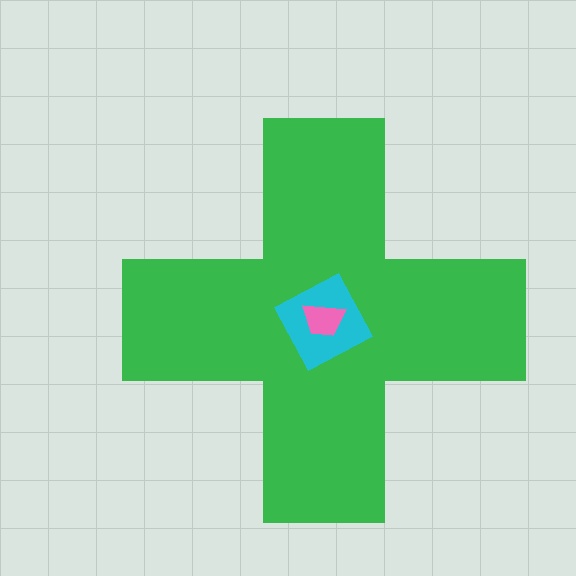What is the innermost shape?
The pink trapezoid.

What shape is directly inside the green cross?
The cyan diamond.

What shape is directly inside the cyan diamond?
The pink trapezoid.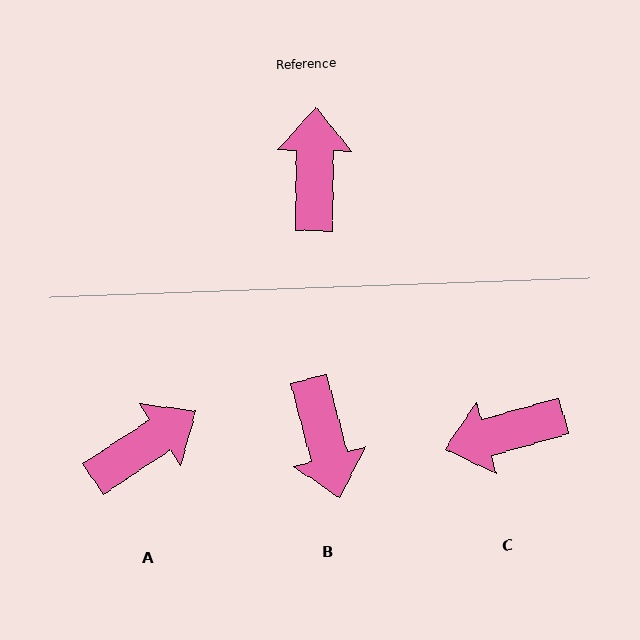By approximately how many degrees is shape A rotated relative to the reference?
Approximately 55 degrees clockwise.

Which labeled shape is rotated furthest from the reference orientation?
B, about 164 degrees away.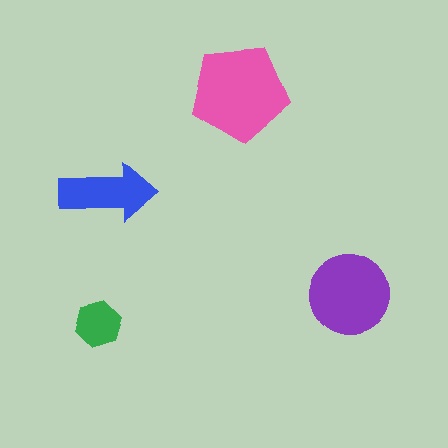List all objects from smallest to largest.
The green hexagon, the blue arrow, the purple circle, the pink pentagon.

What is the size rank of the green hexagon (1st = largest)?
4th.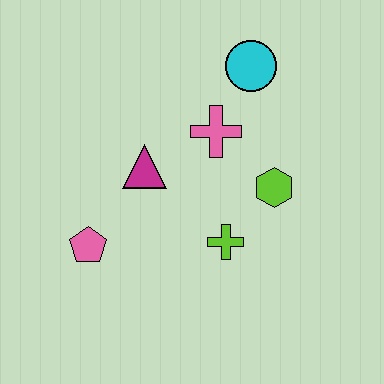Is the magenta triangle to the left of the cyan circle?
Yes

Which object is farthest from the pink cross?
The pink pentagon is farthest from the pink cross.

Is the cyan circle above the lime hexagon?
Yes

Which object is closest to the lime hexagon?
The lime cross is closest to the lime hexagon.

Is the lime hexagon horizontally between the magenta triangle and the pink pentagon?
No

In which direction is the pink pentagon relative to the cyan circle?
The pink pentagon is below the cyan circle.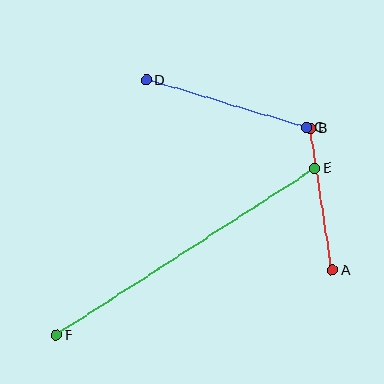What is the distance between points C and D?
The distance is approximately 167 pixels.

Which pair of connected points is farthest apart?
Points E and F are farthest apart.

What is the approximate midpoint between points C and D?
The midpoint is at approximately (226, 104) pixels.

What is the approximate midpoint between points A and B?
The midpoint is at approximately (321, 199) pixels.